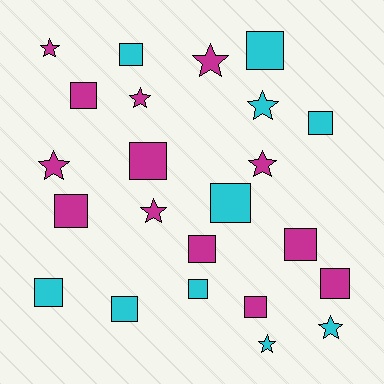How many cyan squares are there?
There are 7 cyan squares.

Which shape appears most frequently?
Square, with 14 objects.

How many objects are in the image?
There are 23 objects.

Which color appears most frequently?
Magenta, with 13 objects.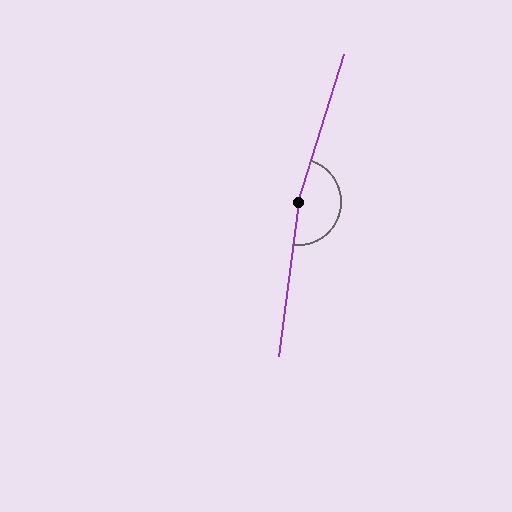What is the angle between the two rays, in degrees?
Approximately 170 degrees.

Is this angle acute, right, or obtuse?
It is obtuse.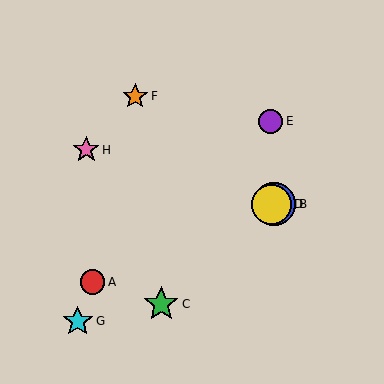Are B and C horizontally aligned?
No, B is at y≈204 and C is at y≈304.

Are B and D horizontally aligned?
Yes, both are at y≈204.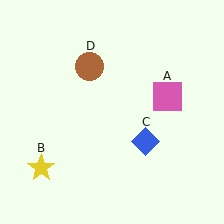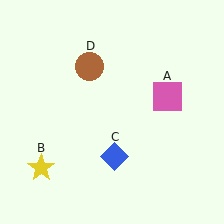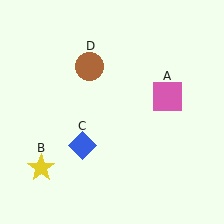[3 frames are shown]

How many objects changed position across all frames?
1 object changed position: blue diamond (object C).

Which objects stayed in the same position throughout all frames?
Pink square (object A) and yellow star (object B) and brown circle (object D) remained stationary.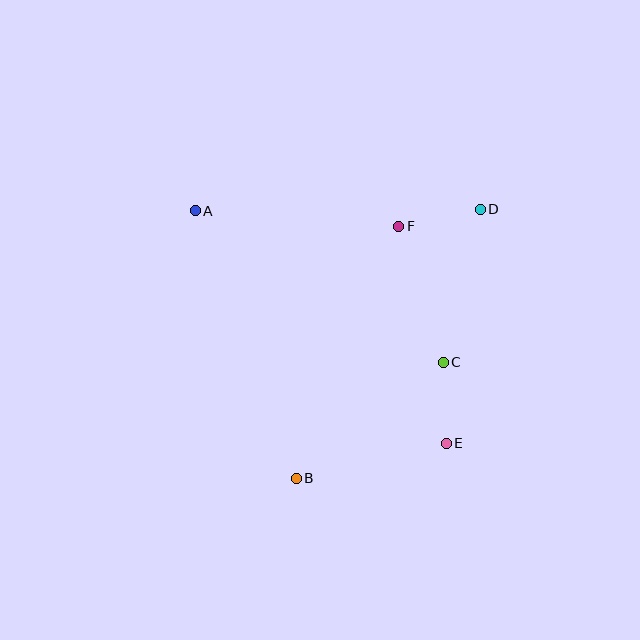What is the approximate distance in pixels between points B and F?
The distance between B and F is approximately 272 pixels.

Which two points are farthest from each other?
Points A and E are farthest from each other.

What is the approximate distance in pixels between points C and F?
The distance between C and F is approximately 143 pixels.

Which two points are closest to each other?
Points C and E are closest to each other.